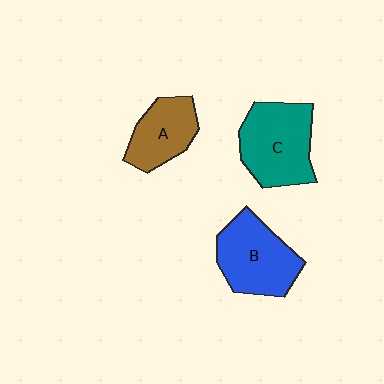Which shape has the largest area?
Shape C (teal).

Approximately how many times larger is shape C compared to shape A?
Approximately 1.4 times.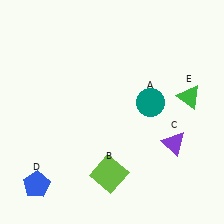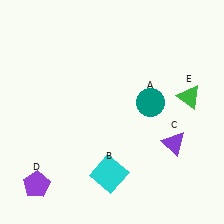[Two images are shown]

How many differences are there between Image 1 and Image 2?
There are 2 differences between the two images.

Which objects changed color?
B changed from lime to cyan. D changed from blue to purple.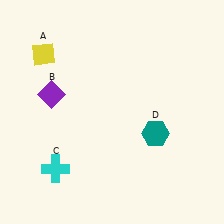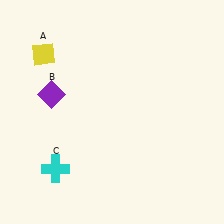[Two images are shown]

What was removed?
The teal hexagon (D) was removed in Image 2.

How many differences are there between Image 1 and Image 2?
There is 1 difference between the two images.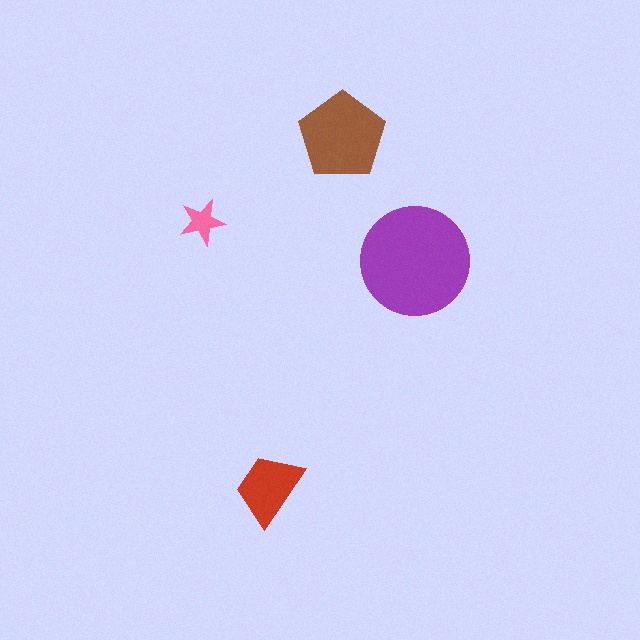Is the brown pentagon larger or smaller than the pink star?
Larger.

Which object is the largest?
The purple circle.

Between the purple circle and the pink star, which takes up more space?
The purple circle.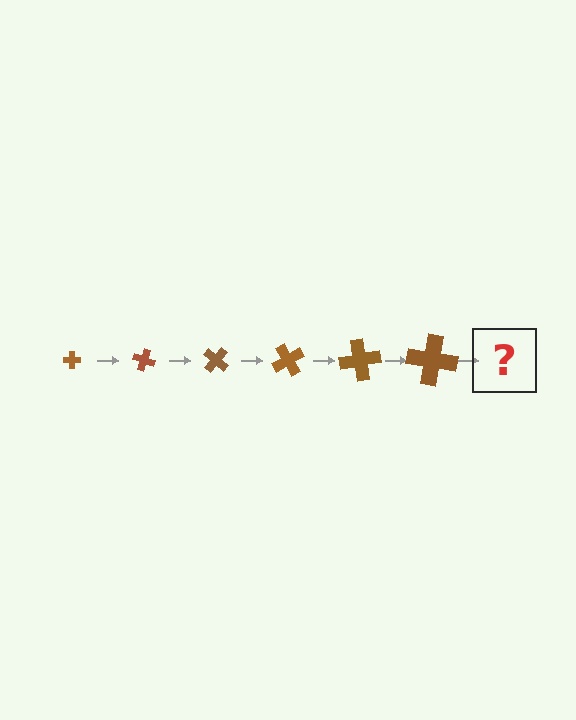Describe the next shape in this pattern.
It should be a cross, larger than the previous one and rotated 120 degrees from the start.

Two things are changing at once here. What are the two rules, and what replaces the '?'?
The two rules are that the cross grows larger each step and it rotates 20 degrees each step. The '?' should be a cross, larger than the previous one and rotated 120 degrees from the start.